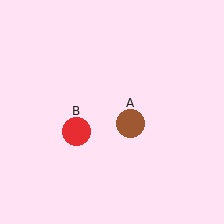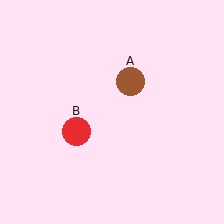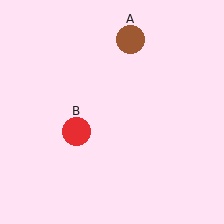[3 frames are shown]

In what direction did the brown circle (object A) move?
The brown circle (object A) moved up.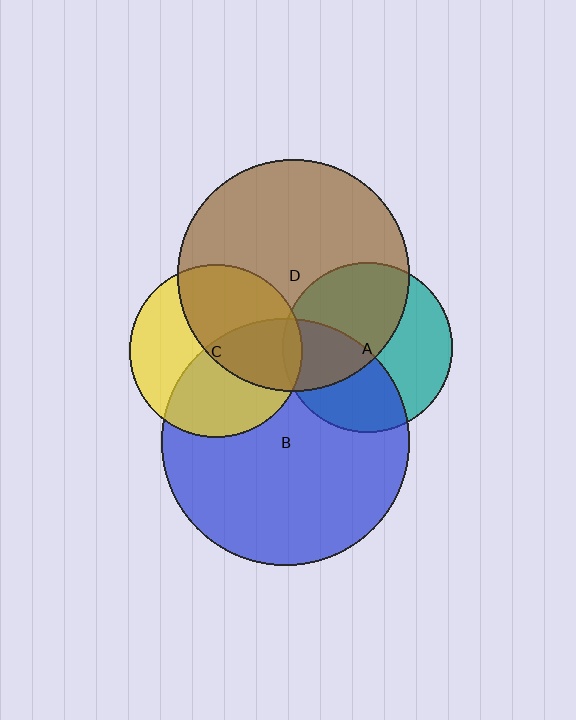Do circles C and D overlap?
Yes.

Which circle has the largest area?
Circle B (blue).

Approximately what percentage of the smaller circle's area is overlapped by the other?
Approximately 45%.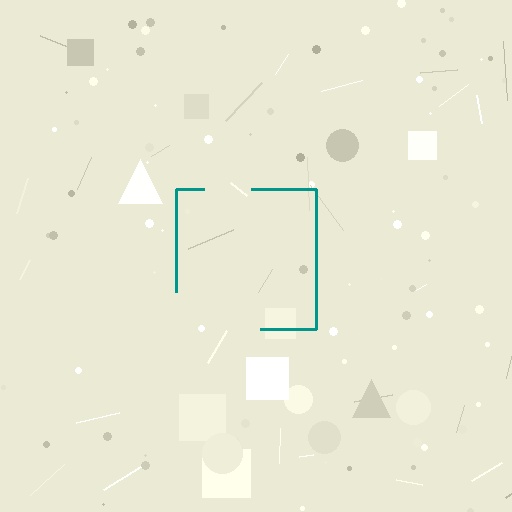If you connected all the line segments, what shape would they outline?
They would outline a square.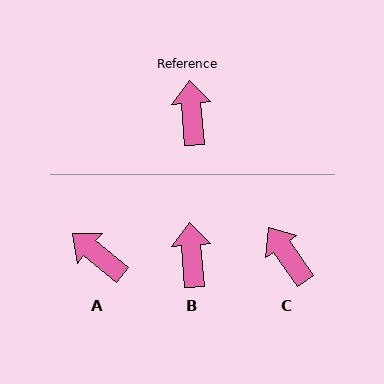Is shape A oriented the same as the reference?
No, it is off by about 46 degrees.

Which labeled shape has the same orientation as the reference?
B.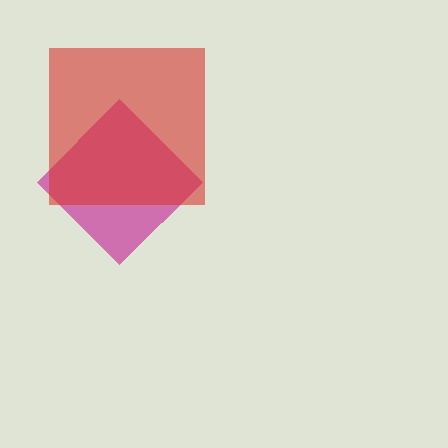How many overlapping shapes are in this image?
There are 2 overlapping shapes in the image.